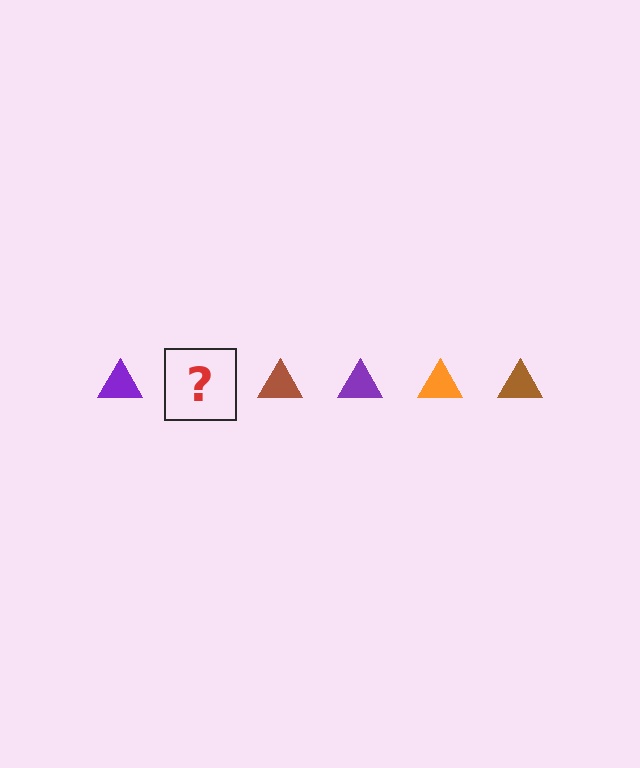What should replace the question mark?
The question mark should be replaced with an orange triangle.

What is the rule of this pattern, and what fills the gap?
The rule is that the pattern cycles through purple, orange, brown triangles. The gap should be filled with an orange triangle.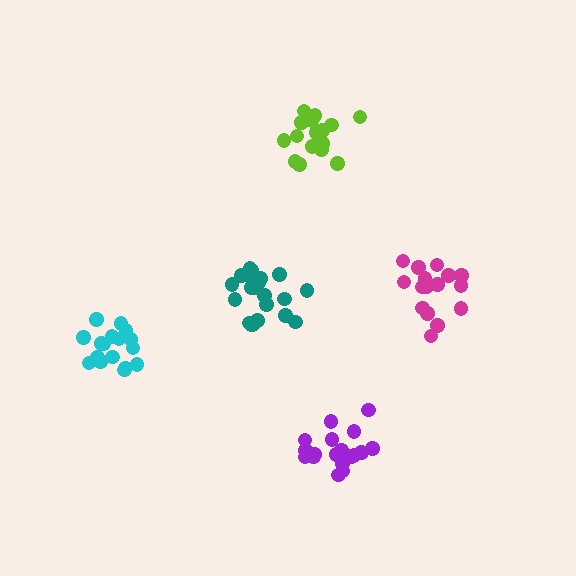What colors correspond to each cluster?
The clusters are colored: teal, purple, lime, magenta, cyan.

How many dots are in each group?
Group 1: 21 dots, Group 2: 21 dots, Group 3: 17 dots, Group 4: 16 dots, Group 5: 18 dots (93 total).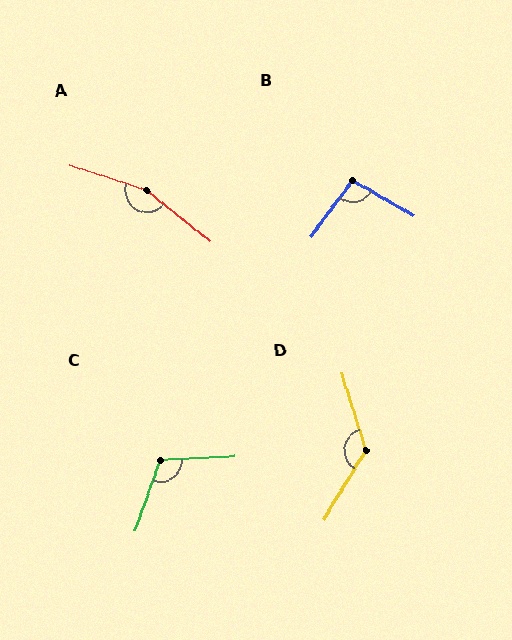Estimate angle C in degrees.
Approximately 113 degrees.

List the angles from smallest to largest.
B (96°), C (113°), D (131°), A (159°).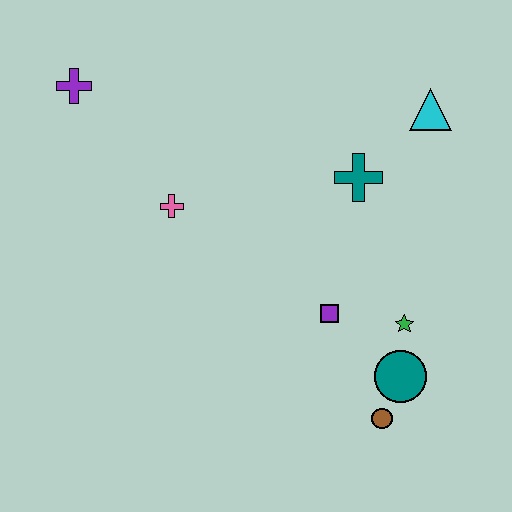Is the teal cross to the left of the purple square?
No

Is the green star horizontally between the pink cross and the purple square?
No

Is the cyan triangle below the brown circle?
No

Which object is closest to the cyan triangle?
The teal cross is closest to the cyan triangle.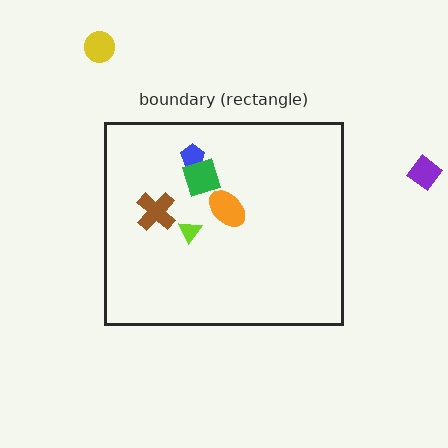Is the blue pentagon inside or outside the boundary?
Inside.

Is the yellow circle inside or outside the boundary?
Outside.